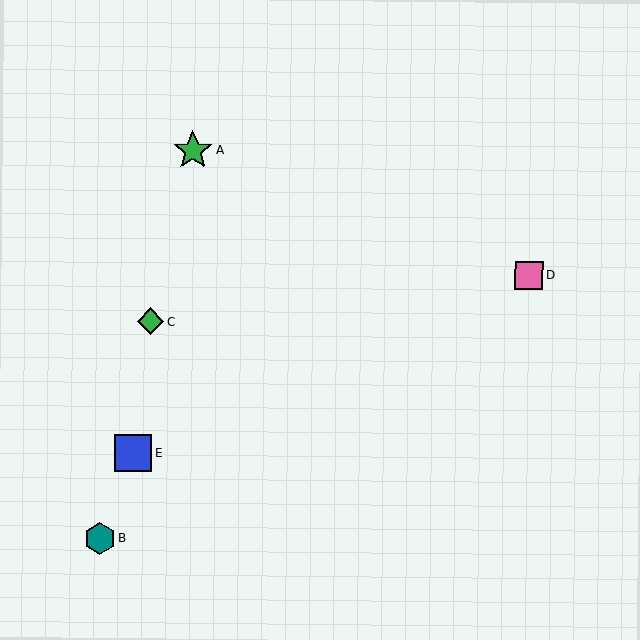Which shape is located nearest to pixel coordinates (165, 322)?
The green diamond (labeled C) at (150, 322) is nearest to that location.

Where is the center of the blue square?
The center of the blue square is at (133, 454).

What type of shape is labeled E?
Shape E is a blue square.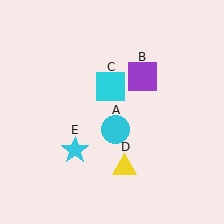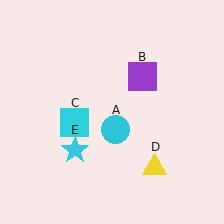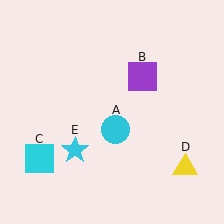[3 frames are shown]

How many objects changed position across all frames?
2 objects changed position: cyan square (object C), yellow triangle (object D).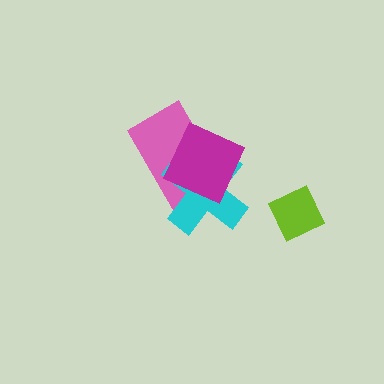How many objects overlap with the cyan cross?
2 objects overlap with the cyan cross.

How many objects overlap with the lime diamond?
0 objects overlap with the lime diamond.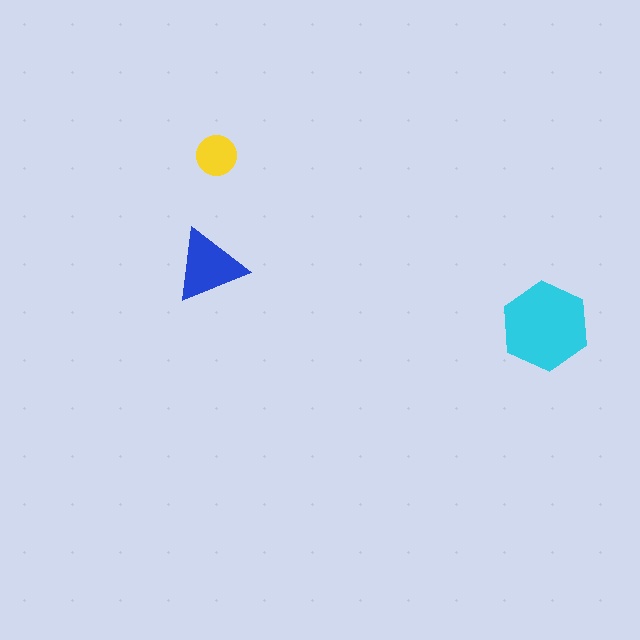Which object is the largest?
The cyan hexagon.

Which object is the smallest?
The yellow circle.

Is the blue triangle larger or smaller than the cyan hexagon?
Smaller.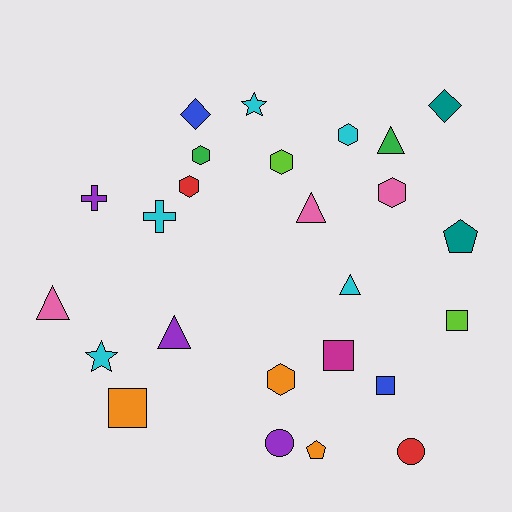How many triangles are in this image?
There are 5 triangles.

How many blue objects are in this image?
There are 2 blue objects.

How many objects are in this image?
There are 25 objects.